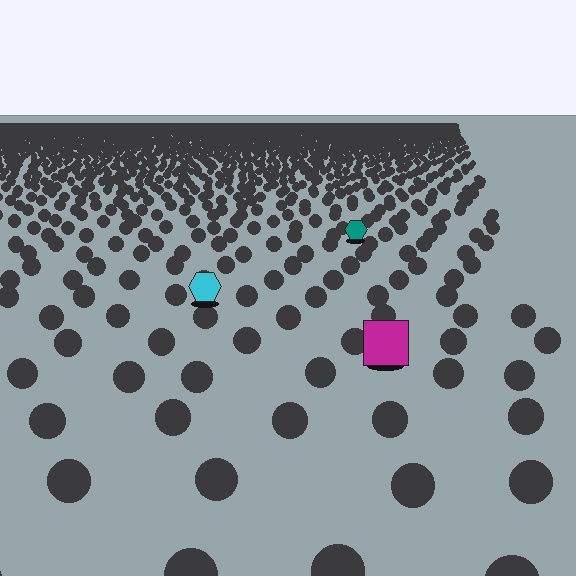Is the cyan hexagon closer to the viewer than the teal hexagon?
Yes. The cyan hexagon is closer — you can tell from the texture gradient: the ground texture is coarser near it.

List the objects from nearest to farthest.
From nearest to farthest: the magenta square, the cyan hexagon, the teal hexagon.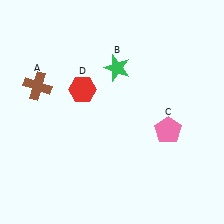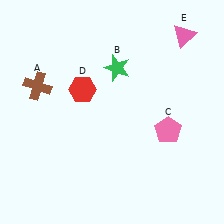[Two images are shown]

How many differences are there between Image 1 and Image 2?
There is 1 difference between the two images.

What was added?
A pink triangle (E) was added in Image 2.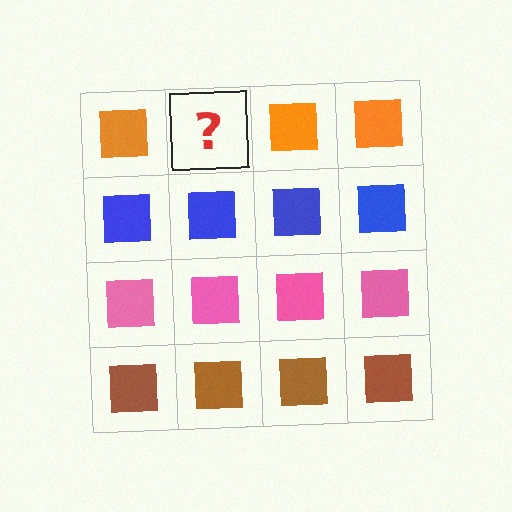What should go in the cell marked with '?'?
The missing cell should contain an orange square.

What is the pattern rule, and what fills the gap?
The rule is that each row has a consistent color. The gap should be filled with an orange square.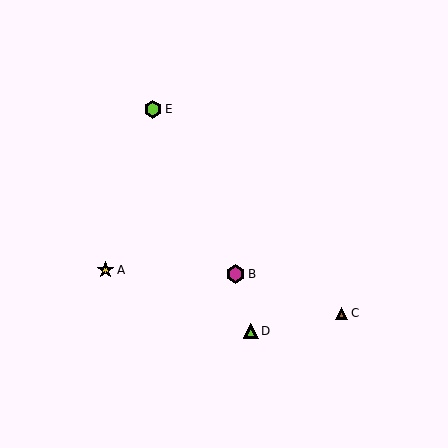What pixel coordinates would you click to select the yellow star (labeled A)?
Click at (106, 270) to select the yellow star A.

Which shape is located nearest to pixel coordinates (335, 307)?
The brown triangle (labeled C) at (342, 313) is nearest to that location.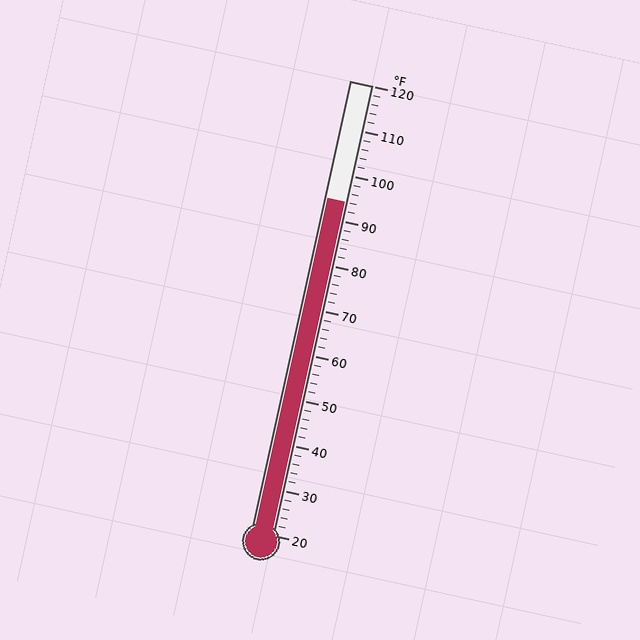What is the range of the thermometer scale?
The thermometer scale ranges from 20°F to 120°F.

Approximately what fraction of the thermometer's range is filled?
The thermometer is filled to approximately 75% of its range.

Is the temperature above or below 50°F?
The temperature is above 50°F.